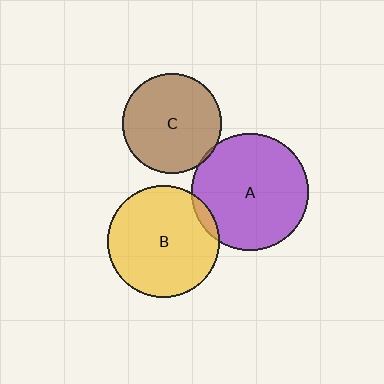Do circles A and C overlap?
Yes.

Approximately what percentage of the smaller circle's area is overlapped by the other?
Approximately 5%.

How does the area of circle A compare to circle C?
Approximately 1.4 times.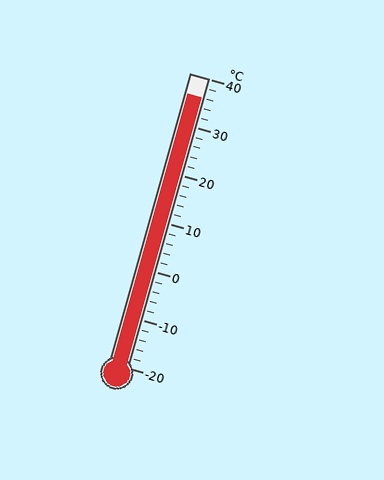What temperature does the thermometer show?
The thermometer shows approximately 36°C.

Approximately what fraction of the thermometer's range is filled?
The thermometer is filled to approximately 95% of its range.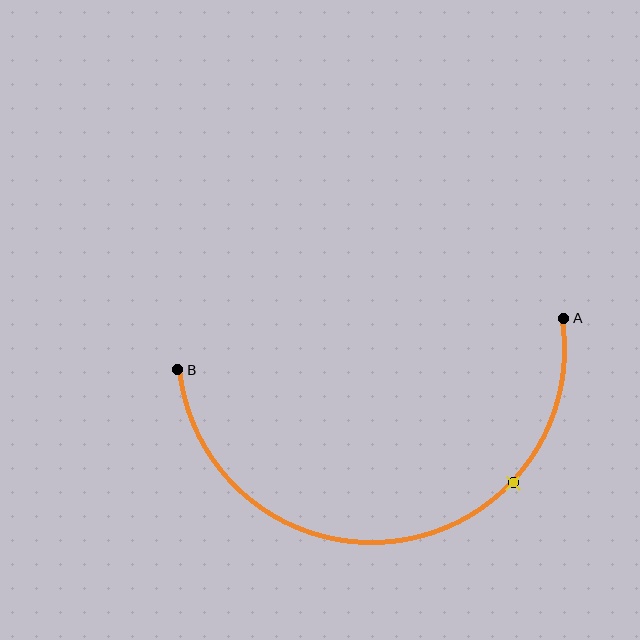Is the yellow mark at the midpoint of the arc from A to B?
No. The yellow mark lies on the arc but is closer to endpoint A. The arc midpoint would be at the point on the curve equidistant along the arc from both A and B.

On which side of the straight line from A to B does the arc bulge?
The arc bulges below the straight line connecting A and B.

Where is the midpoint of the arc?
The arc midpoint is the point on the curve farthest from the straight line joining A and B. It sits below that line.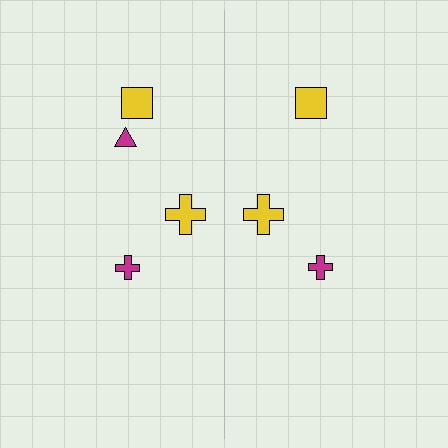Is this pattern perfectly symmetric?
No, the pattern is not perfectly symmetric. A magenta triangle is missing from the right side.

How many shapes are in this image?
There are 7 shapes in this image.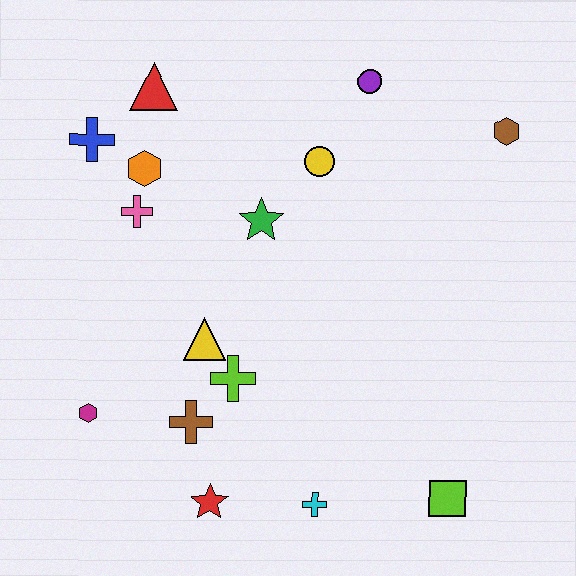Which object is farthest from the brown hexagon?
The magenta hexagon is farthest from the brown hexagon.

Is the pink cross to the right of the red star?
No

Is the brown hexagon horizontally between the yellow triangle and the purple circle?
No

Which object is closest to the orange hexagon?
The pink cross is closest to the orange hexagon.